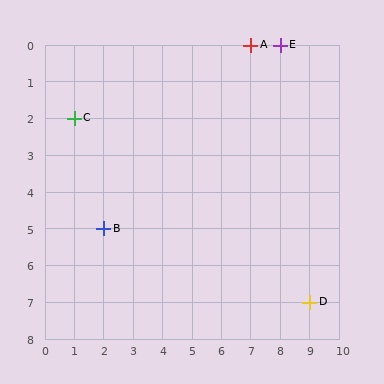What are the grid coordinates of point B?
Point B is at grid coordinates (2, 5).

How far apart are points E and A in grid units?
Points E and A are 1 column apart.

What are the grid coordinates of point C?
Point C is at grid coordinates (1, 2).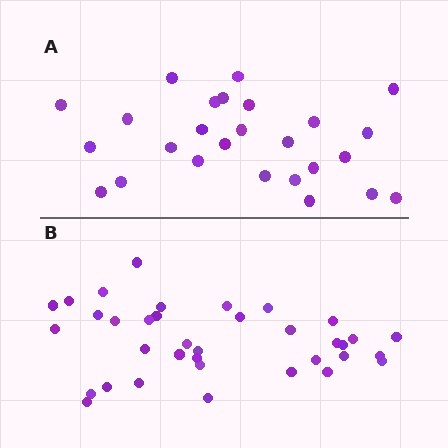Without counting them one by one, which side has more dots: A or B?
Region B (the bottom region) has more dots.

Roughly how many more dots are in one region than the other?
Region B has roughly 10 or so more dots than region A.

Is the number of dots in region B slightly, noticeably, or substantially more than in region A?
Region B has noticeably more, but not dramatically so. The ratio is roughly 1.4 to 1.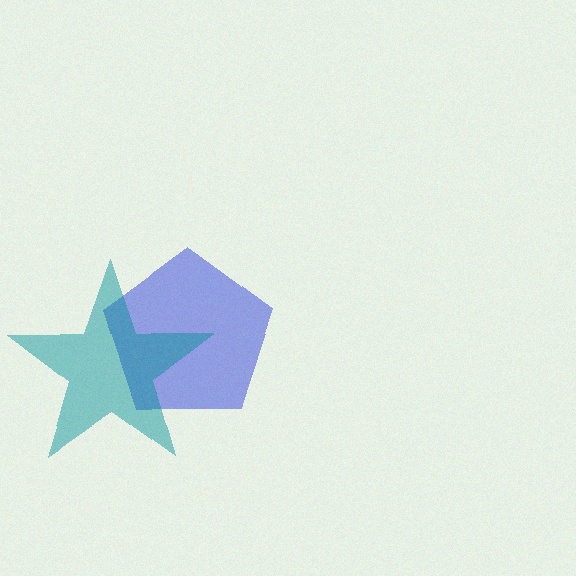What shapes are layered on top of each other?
The layered shapes are: a blue pentagon, a teal star.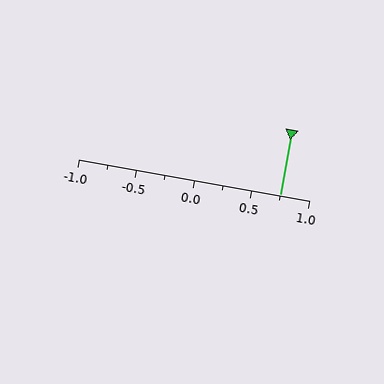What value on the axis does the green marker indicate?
The marker indicates approximately 0.75.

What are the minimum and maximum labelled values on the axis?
The axis runs from -1.0 to 1.0.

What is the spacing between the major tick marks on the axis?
The major ticks are spaced 0.5 apart.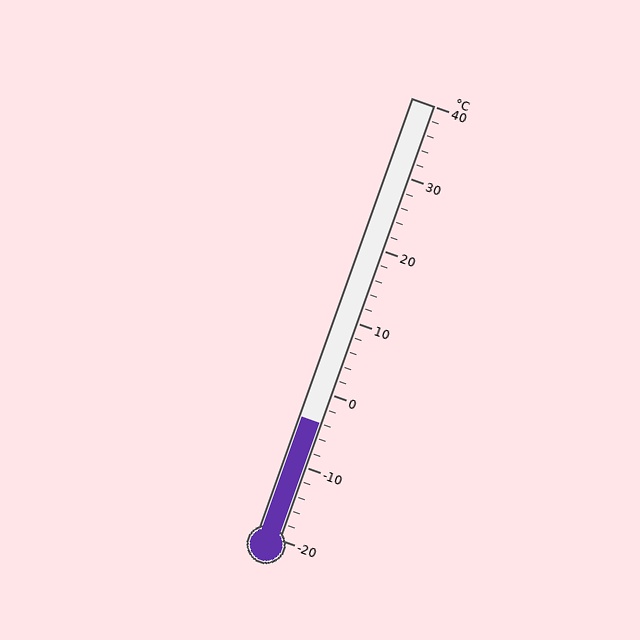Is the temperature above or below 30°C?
The temperature is below 30°C.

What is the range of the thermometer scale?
The thermometer scale ranges from -20°C to 40°C.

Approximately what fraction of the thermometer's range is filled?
The thermometer is filled to approximately 25% of its range.